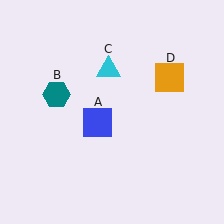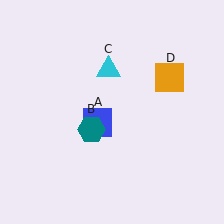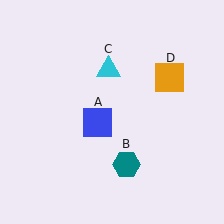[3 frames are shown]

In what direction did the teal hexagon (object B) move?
The teal hexagon (object B) moved down and to the right.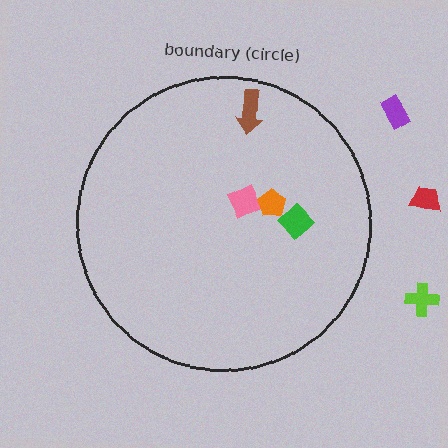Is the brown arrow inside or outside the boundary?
Inside.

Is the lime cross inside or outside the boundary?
Outside.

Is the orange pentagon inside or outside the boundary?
Inside.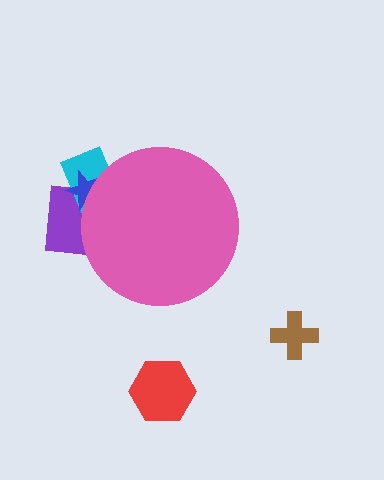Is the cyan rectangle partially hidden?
Yes, the cyan rectangle is partially hidden behind the pink circle.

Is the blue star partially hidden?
Yes, the blue star is partially hidden behind the pink circle.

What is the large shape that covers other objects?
A pink circle.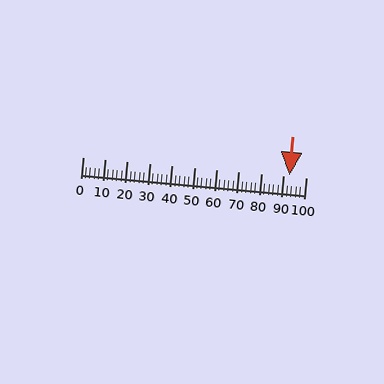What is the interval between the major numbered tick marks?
The major tick marks are spaced 10 units apart.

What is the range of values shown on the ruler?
The ruler shows values from 0 to 100.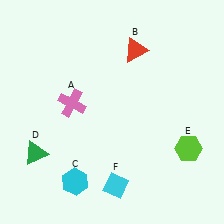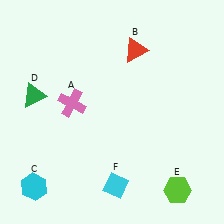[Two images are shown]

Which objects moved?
The objects that moved are: the cyan hexagon (C), the green triangle (D), the lime hexagon (E).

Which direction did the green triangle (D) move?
The green triangle (D) moved up.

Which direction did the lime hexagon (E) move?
The lime hexagon (E) moved down.